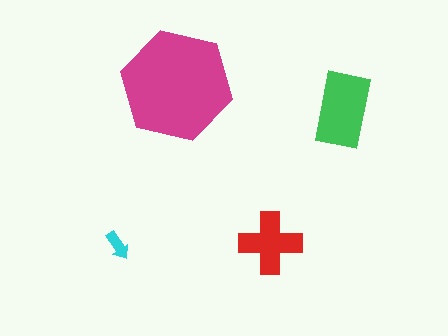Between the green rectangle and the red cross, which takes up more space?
The green rectangle.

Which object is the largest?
The magenta hexagon.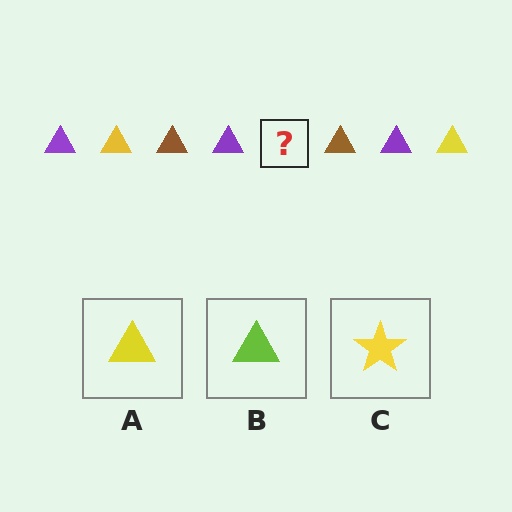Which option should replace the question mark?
Option A.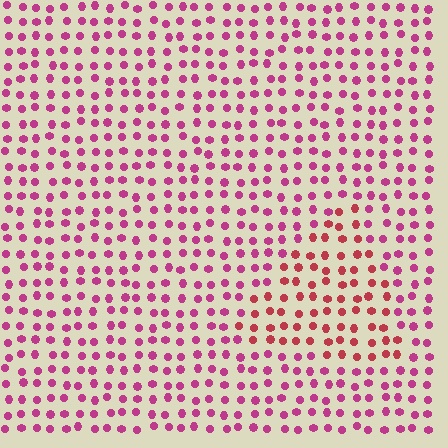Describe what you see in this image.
The image is filled with small magenta elements in a uniform arrangement. A triangle-shaped region is visible where the elements are tinted to a slightly different hue, forming a subtle color boundary.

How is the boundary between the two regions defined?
The boundary is defined purely by a slight shift in hue (about 29 degrees). Spacing, size, and orientation are identical on both sides.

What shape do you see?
I see a triangle.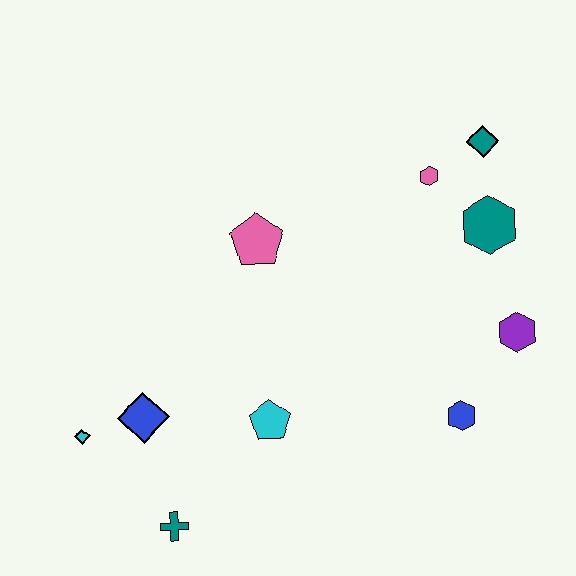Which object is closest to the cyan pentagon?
The blue diamond is closest to the cyan pentagon.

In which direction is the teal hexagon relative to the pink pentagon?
The teal hexagon is to the right of the pink pentagon.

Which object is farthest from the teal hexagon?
The cyan diamond is farthest from the teal hexagon.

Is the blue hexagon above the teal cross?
Yes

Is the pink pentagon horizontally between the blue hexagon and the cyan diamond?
Yes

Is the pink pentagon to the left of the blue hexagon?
Yes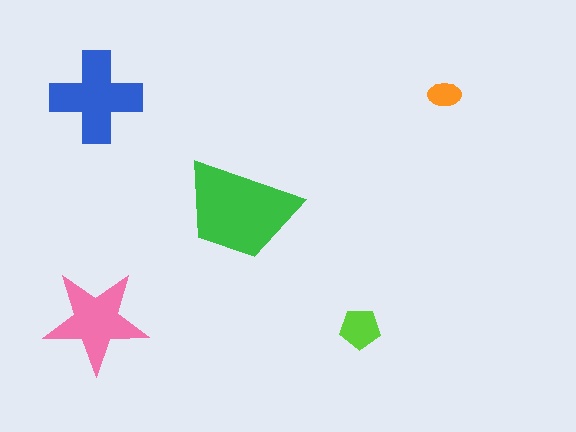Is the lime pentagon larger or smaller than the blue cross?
Smaller.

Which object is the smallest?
The orange ellipse.